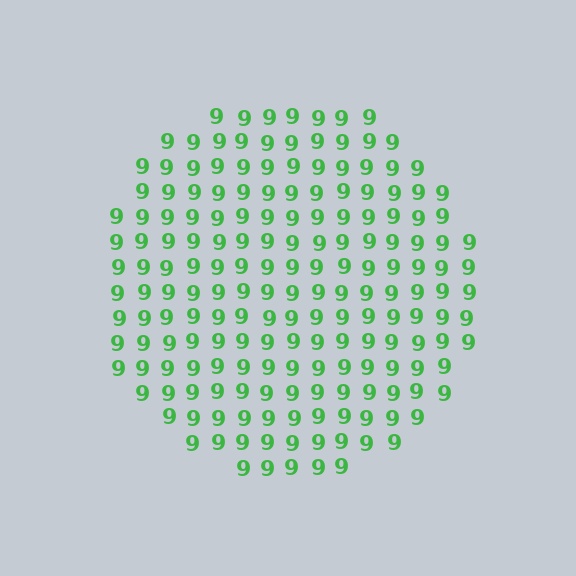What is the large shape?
The large shape is a circle.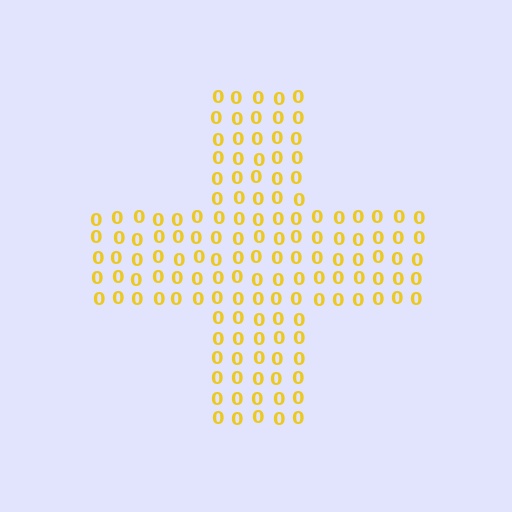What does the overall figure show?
The overall figure shows a cross.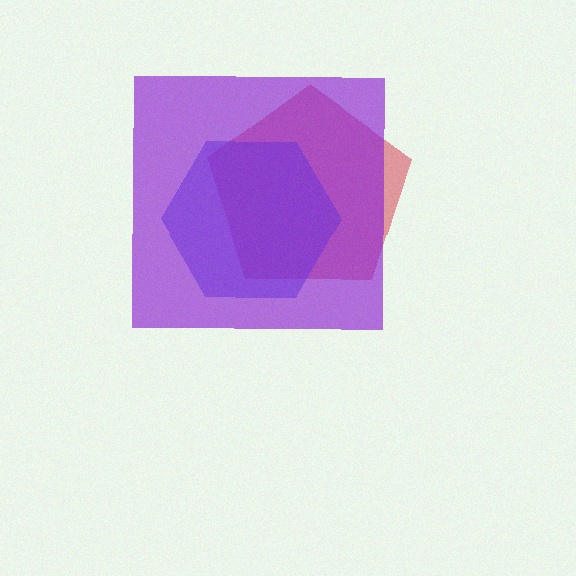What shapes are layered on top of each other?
The layered shapes are: a red pentagon, a blue hexagon, a purple square.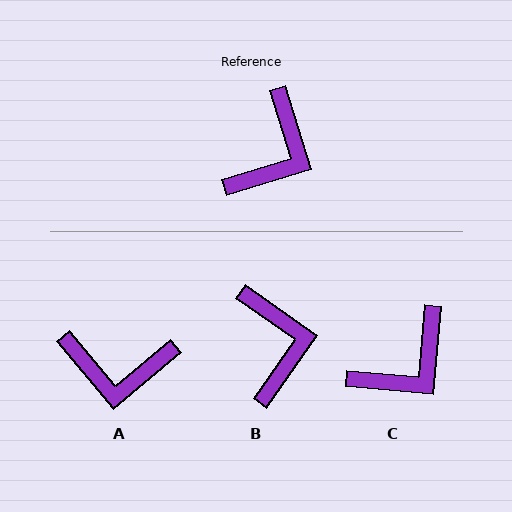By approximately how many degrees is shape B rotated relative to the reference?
Approximately 38 degrees counter-clockwise.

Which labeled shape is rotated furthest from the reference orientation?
A, about 67 degrees away.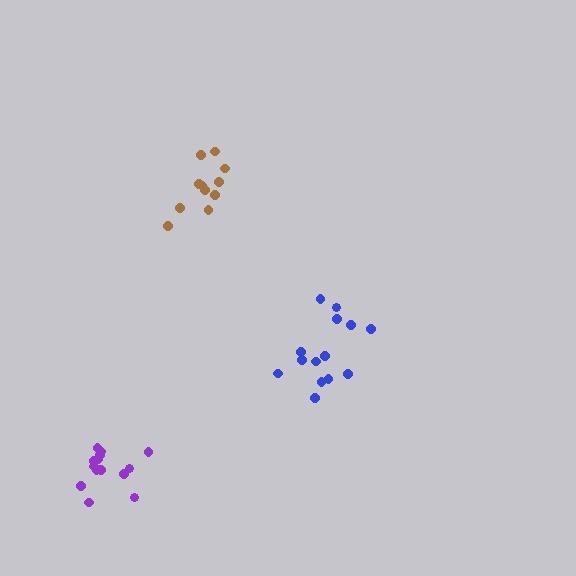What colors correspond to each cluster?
The clusters are colored: purple, blue, brown.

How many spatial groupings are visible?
There are 3 spatial groupings.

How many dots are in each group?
Group 1: 15 dots, Group 2: 14 dots, Group 3: 11 dots (40 total).